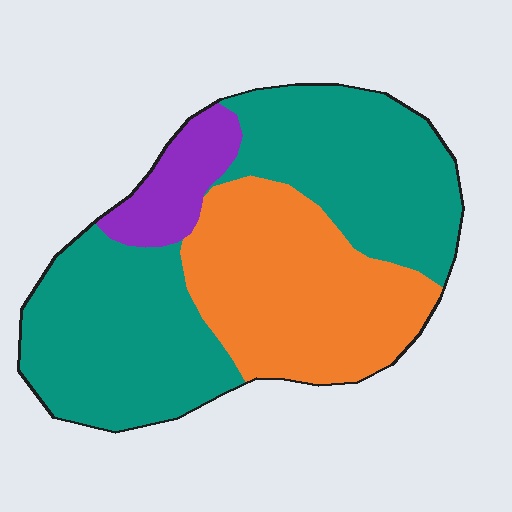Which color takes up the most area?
Teal, at roughly 55%.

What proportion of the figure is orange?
Orange covers around 35% of the figure.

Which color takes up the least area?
Purple, at roughly 10%.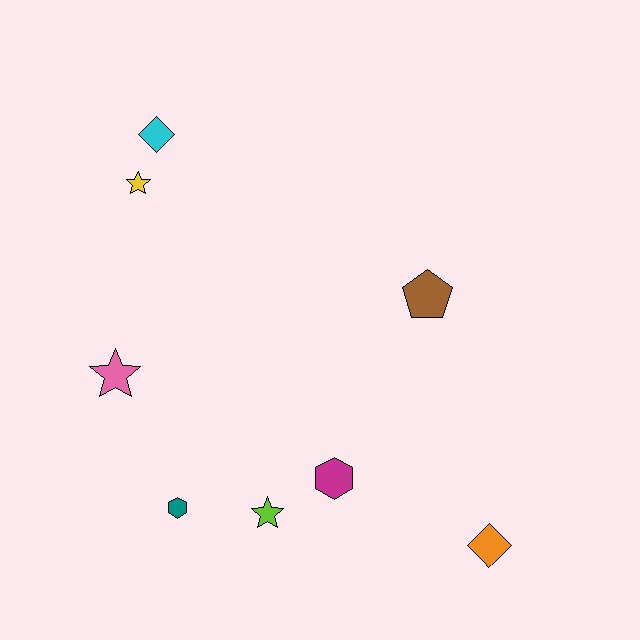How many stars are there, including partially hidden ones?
There are 3 stars.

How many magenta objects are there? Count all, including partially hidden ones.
There is 1 magenta object.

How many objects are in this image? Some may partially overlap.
There are 8 objects.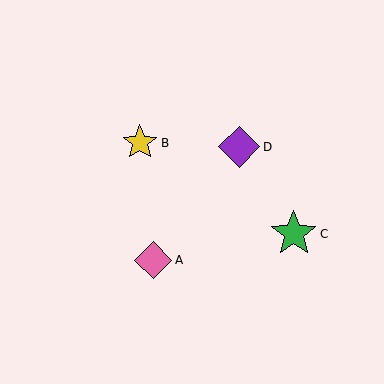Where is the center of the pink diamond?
The center of the pink diamond is at (153, 260).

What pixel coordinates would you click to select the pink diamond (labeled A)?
Click at (153, 260) to select the pink diamond A.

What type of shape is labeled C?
Shape C is a green star.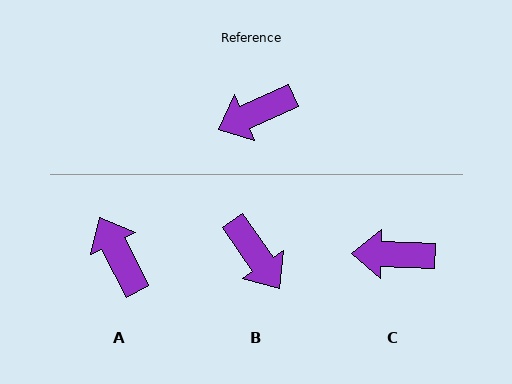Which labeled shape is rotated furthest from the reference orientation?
B, about 100 degrees away.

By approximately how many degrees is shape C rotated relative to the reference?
Approximately 26 degrees clockwise.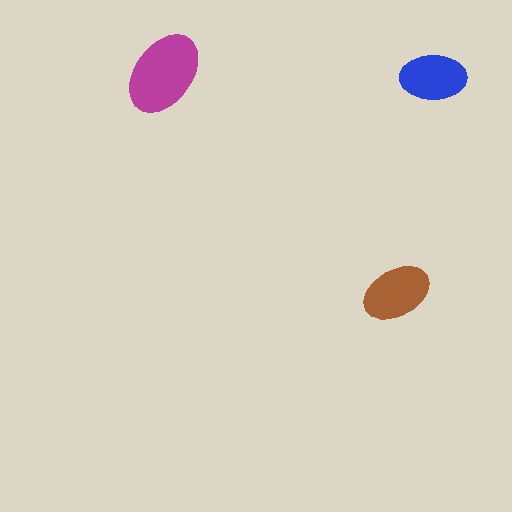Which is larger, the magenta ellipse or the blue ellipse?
The magenta one.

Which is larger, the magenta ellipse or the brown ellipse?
The magenta one.